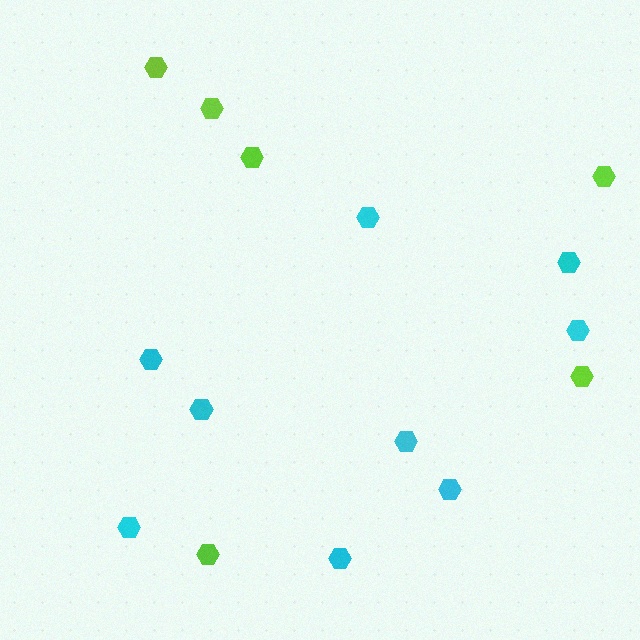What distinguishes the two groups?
There are 2 groups: one group of cyan hexagons (9) and one group of lime hexagons (6).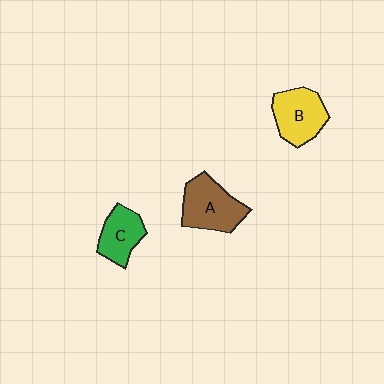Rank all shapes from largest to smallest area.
From largest to smallest: A (brown), B (yellow), C (green).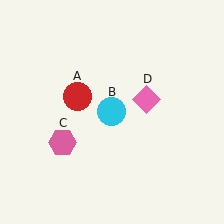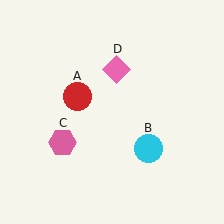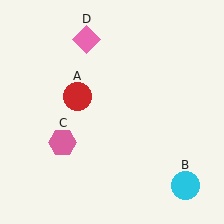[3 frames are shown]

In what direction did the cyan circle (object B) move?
The cyan circle (object B) moved down and to the right.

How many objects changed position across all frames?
2 objects changed position: cyan circle (object B), pink diamond (object D).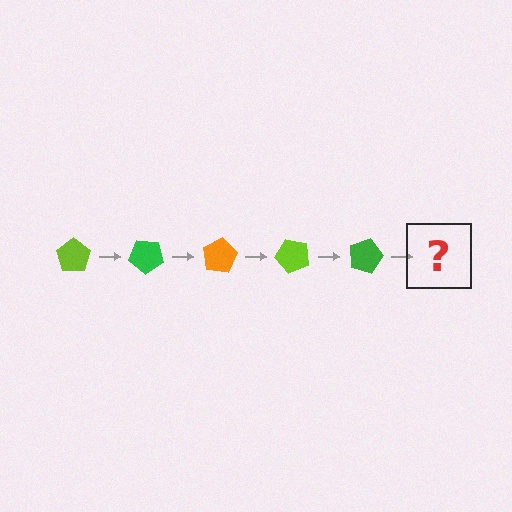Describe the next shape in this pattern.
It should be an orange pentagon, rotated 200 degrees from the start.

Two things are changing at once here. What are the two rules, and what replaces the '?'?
The two rules are that it rotates 40 degrees each step and the color cycles through lime, green, and orange. The '?' should be an orange pentagon, rotated 200 degrees from the start.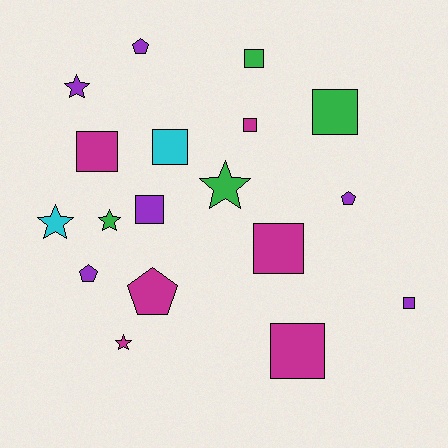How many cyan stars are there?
There is 1 cyan star.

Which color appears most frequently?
Purple, with 6 objects.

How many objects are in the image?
There are 18 objects.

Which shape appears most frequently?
Square, with 9 objects.